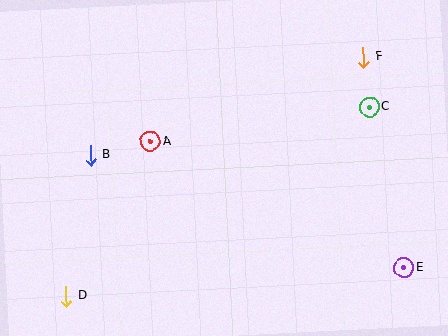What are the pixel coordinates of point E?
Point E is at (404, 268).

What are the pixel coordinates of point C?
Point C is at (370, 107).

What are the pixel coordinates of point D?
Point D is at (66, 297).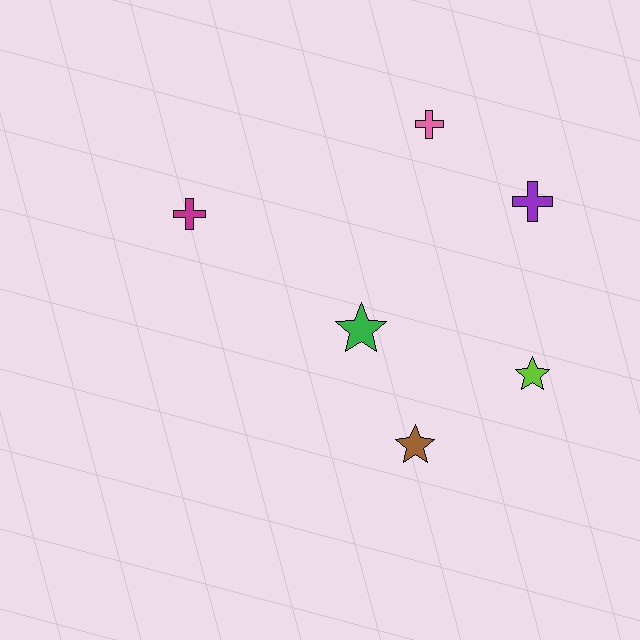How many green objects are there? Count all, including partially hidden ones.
There is 1 green object.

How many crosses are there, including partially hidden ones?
There are 3 crosses.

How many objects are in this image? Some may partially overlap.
There are 6 objects.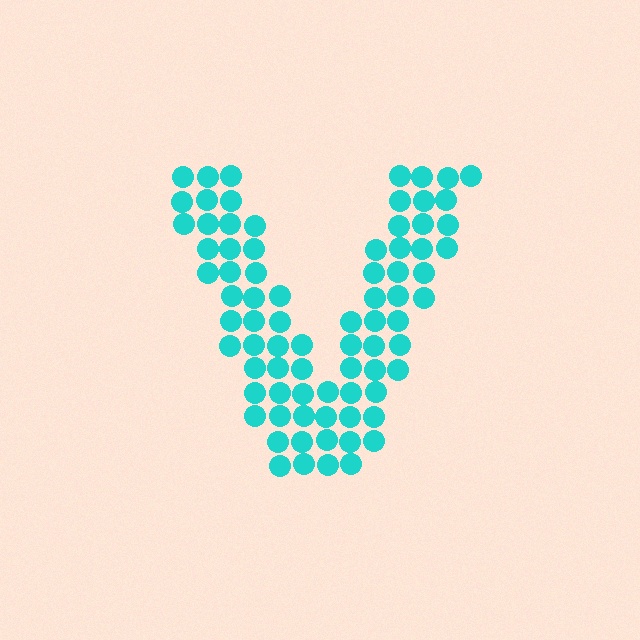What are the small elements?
The small elements are circles.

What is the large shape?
The large shape is the letter V.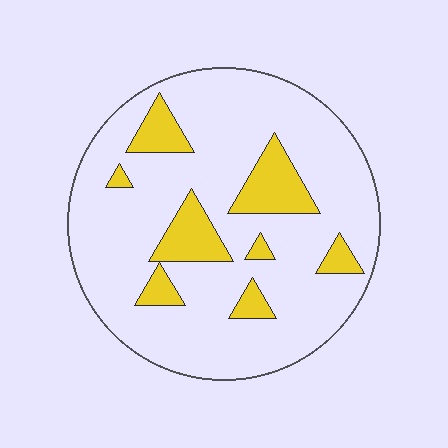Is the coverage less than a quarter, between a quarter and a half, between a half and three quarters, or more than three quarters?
Less than a quarter.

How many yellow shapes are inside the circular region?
8.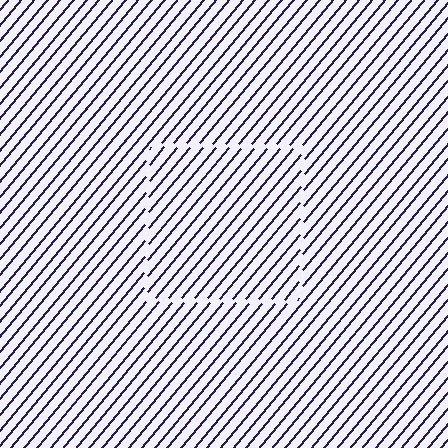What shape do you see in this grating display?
An illusory square. The interior of the shape contains the same grating, shifted by half a period — the contour is defined by the phase discontinuity where line-ends from the inner and outer gratings abut.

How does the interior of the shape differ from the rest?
The interior of the shape contains the same grating, shifted by half a period — the contour is defined by the phase discontinuity where line-ends from the inner and outer gratings abut.